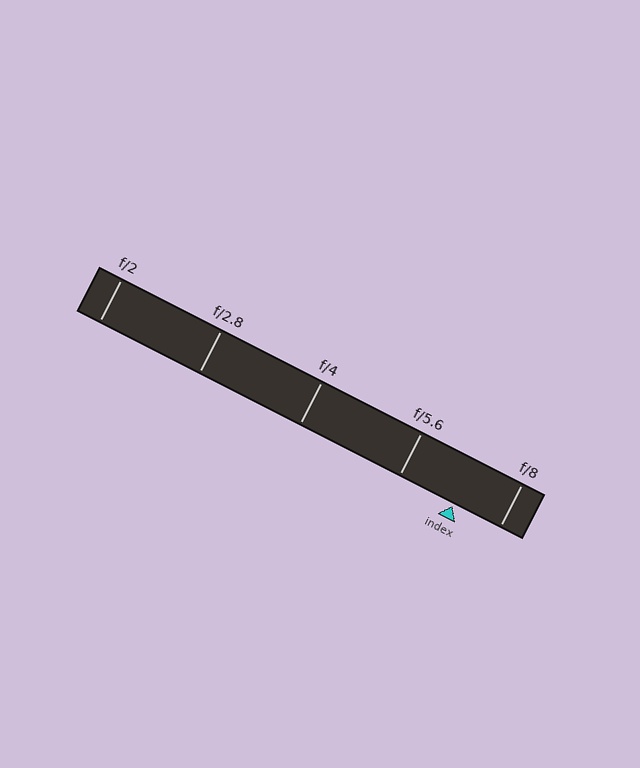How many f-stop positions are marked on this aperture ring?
There are 5 f-stop positions marked.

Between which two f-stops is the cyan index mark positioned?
The index mark is between f/5.6 and f/8.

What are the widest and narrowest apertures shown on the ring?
The widest aperture shown is f/2 and the narrowest is f/8.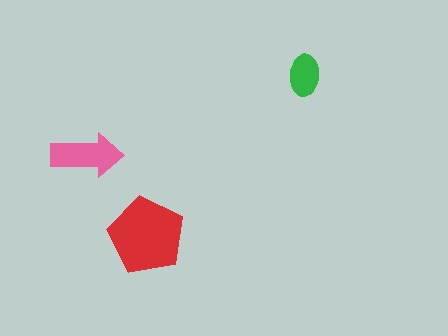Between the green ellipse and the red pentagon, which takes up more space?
The red pentagon.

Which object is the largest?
The red pentagon.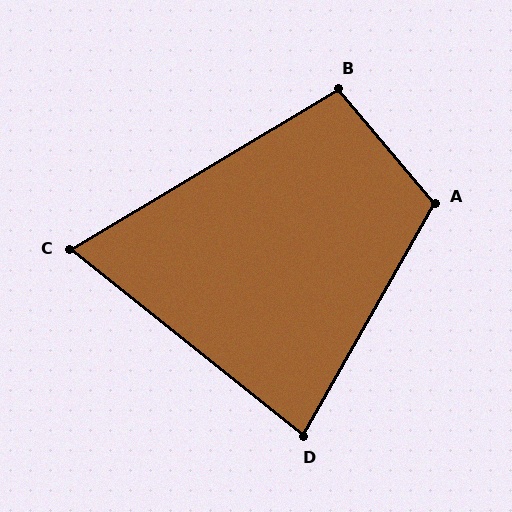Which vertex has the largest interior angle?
A, at approximately 110 degrees.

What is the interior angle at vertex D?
Approximately 81 degrees (acute).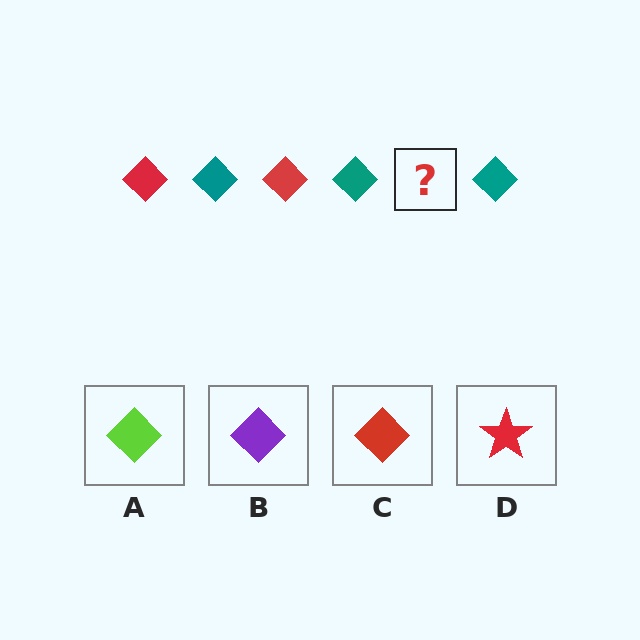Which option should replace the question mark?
Option C.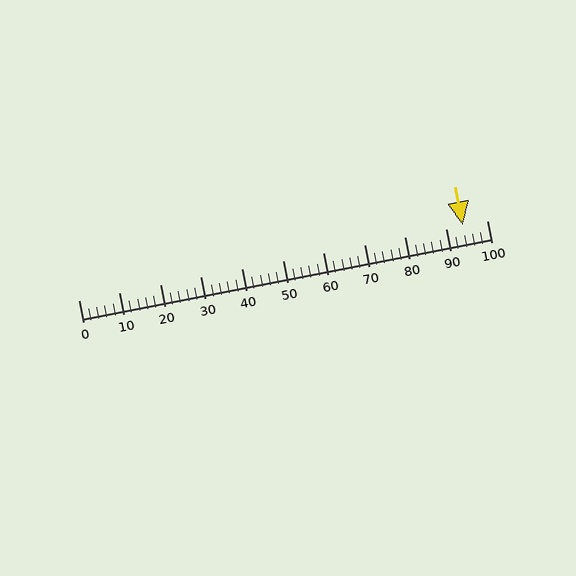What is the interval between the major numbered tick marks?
The major tick marks are spaced 10 units apart.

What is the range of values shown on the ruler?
The ruler shows values from 0 to 100.